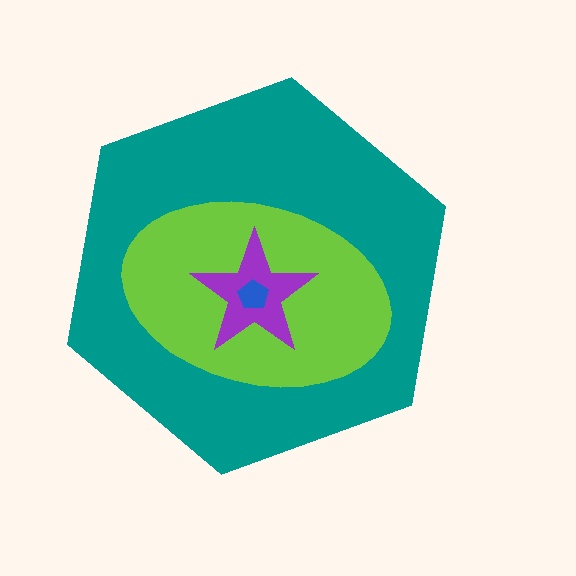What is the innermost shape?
The blue pentagon.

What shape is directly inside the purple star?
The blue pentagon.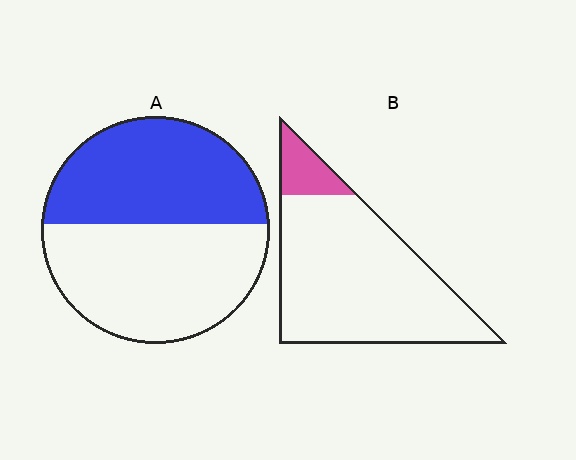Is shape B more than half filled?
No.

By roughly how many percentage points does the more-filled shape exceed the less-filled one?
By roughly 35 percentage points (A over B).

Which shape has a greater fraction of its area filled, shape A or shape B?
Shape A.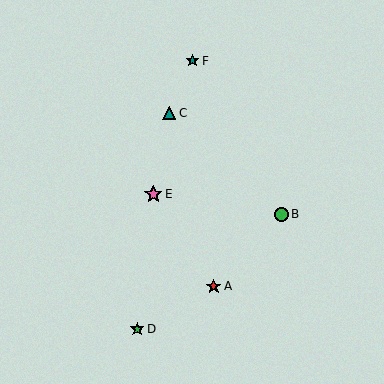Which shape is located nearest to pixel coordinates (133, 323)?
The green star (labeled D) at (137, 329) is nearest to that location.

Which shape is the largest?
The pink star (labeled E) is the largest.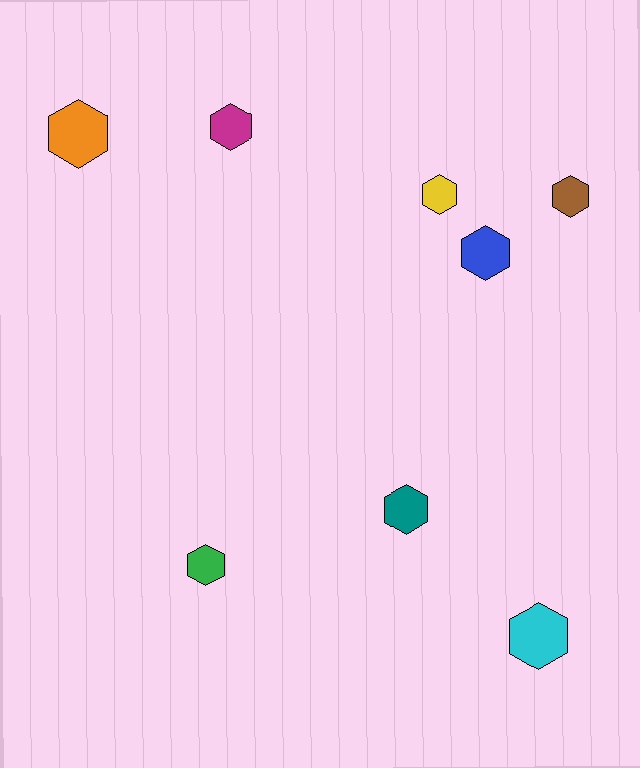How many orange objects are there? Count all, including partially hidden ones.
There is 1 orange object.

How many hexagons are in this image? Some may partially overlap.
There are 8 hexagons.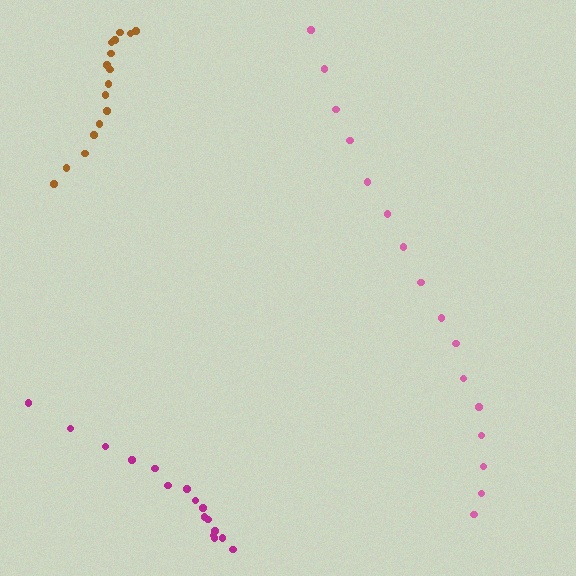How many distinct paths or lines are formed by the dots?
There are 3 distinct paths.